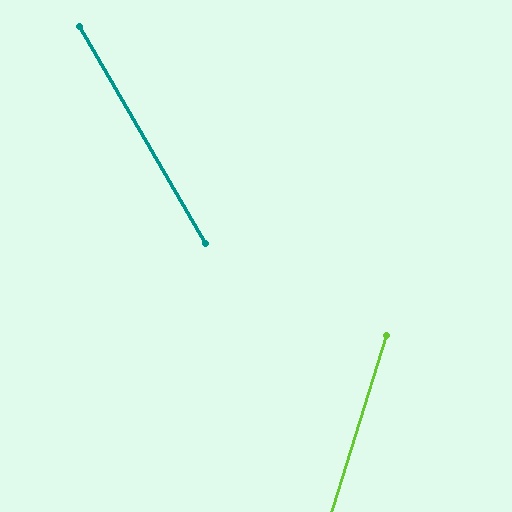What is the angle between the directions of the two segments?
Approximately 48 degrees.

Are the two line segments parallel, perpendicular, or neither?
Neither parallel nor perpendicular — they differ by about 48°.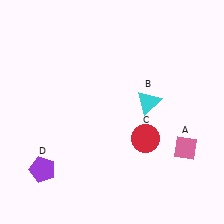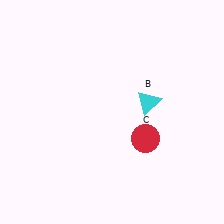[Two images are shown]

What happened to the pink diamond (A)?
The pink diamond (A) was removed in Image 2. It was in the bottom-right area of Image 1.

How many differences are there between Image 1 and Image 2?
There are 2 differences between the two images.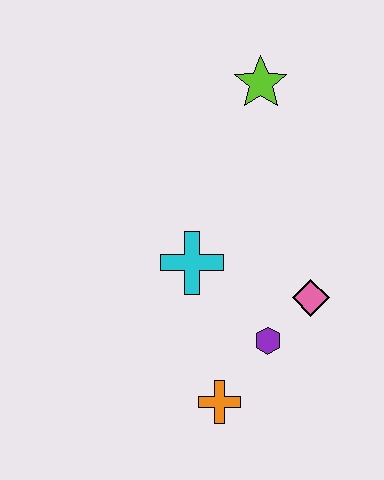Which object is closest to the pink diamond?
The purple hexagon is closest to the pink diamond.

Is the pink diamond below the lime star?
Yes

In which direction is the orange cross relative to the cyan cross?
The orange cross is below the cyan cross.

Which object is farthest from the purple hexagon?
The lime star is farthest from the purple hexagon.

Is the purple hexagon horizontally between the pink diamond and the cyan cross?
Yes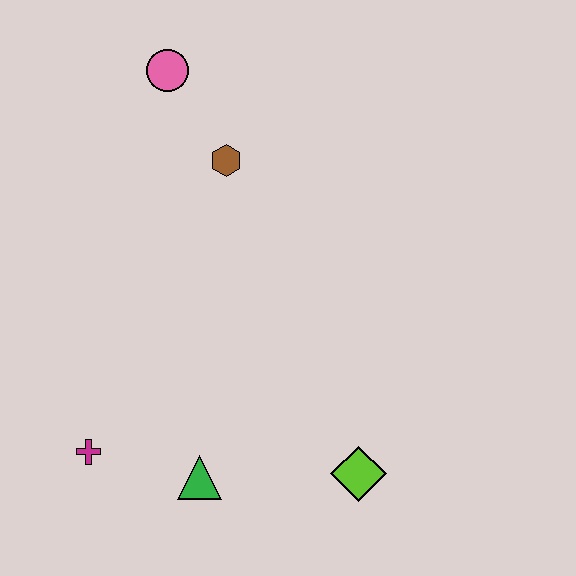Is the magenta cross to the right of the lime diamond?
No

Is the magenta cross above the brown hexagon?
No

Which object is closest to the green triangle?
The magenta cross is closest to the green triangle.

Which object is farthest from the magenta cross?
The pink circle is farthest from the magenta cross.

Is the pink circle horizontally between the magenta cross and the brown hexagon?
Yes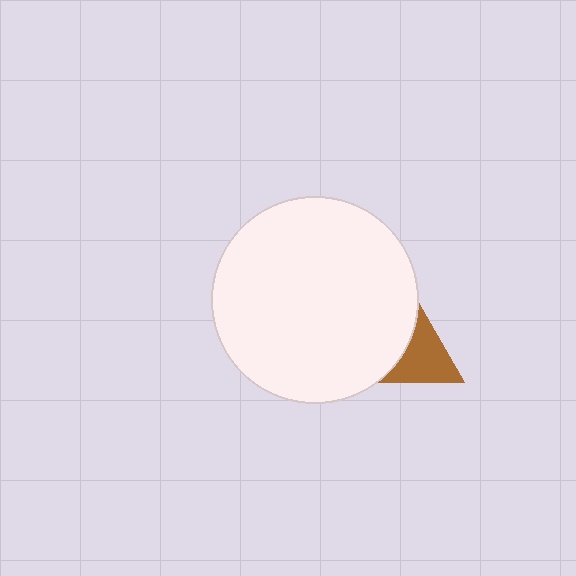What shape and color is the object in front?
The object in front is a white circle.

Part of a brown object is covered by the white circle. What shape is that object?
It is a triangle.